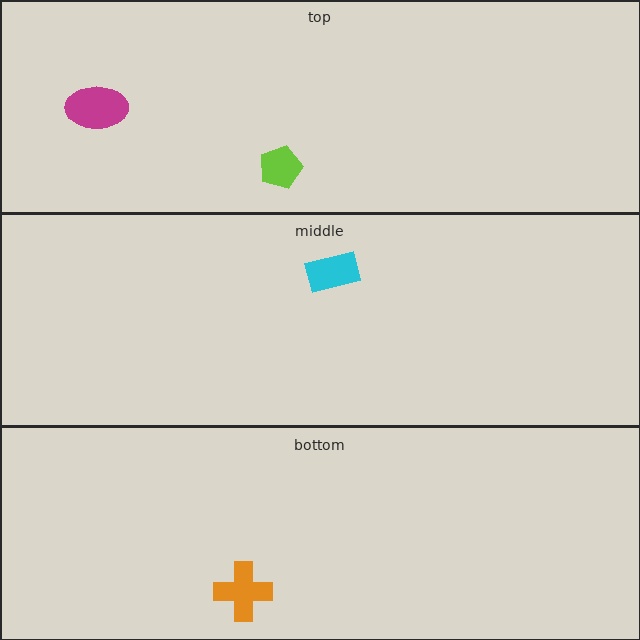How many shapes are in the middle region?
1.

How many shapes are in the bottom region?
1.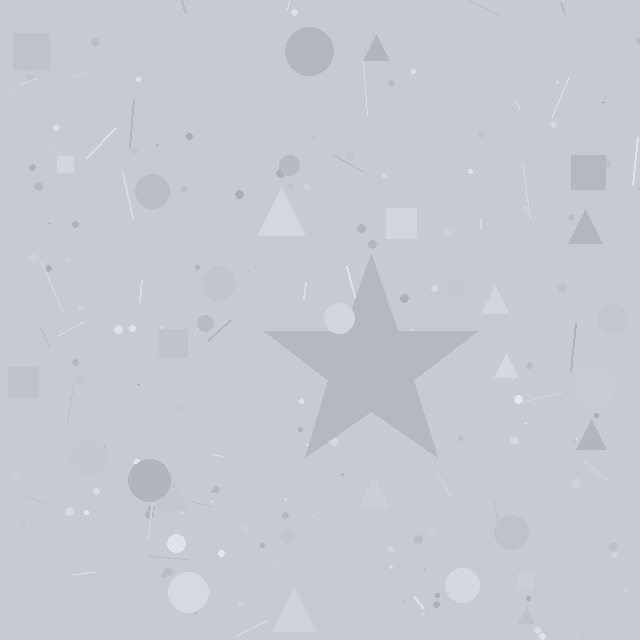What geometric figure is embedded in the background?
A star is embedded in the background.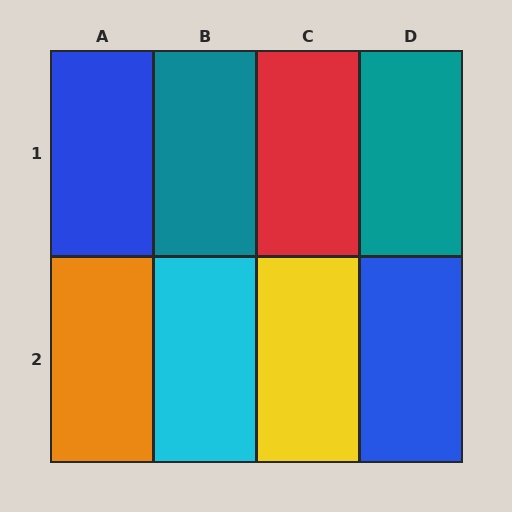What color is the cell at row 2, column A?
Orange.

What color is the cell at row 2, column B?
Cyan.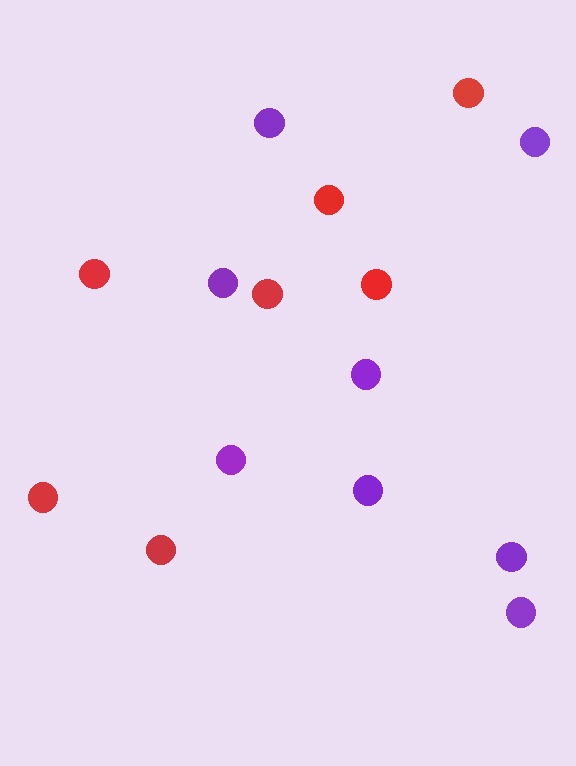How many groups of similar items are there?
There are 2 groups: one group of purple circles (8) and one group of red circles (7).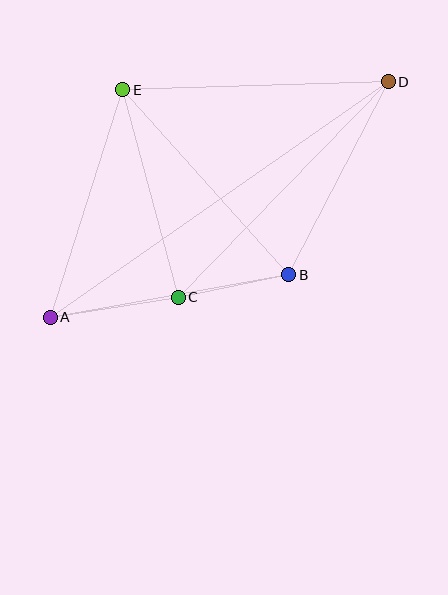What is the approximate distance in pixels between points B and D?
The distance between B and D is approximately 217 pixels.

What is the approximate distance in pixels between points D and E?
The distance between D and E is approximately 266 pixels.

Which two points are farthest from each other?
Points A and D are farthest from each other.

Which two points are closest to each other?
Points B and C are closest to each other.